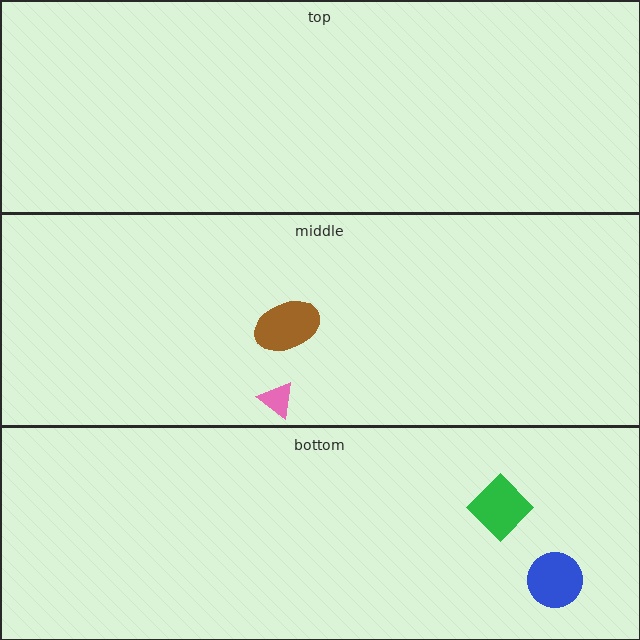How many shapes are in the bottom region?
2.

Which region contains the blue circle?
The bottom region.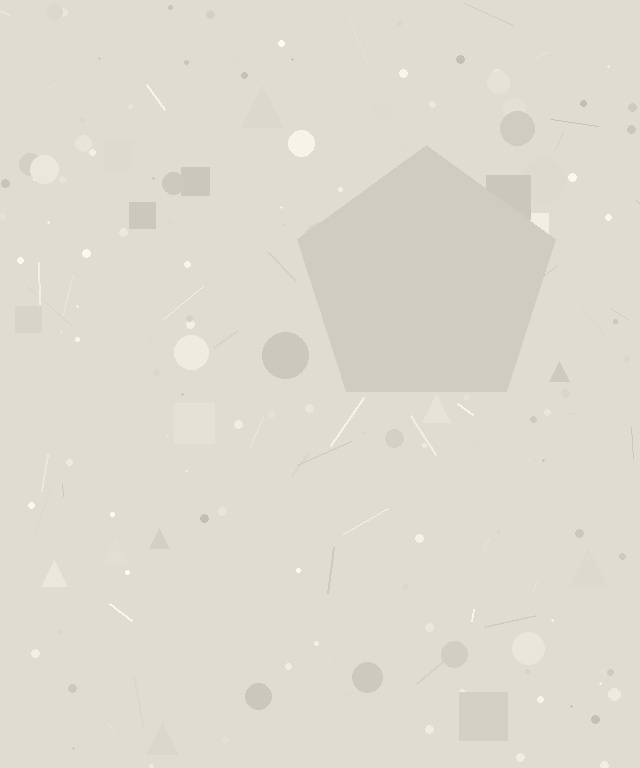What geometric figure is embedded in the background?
A pentagon is embedded in the background.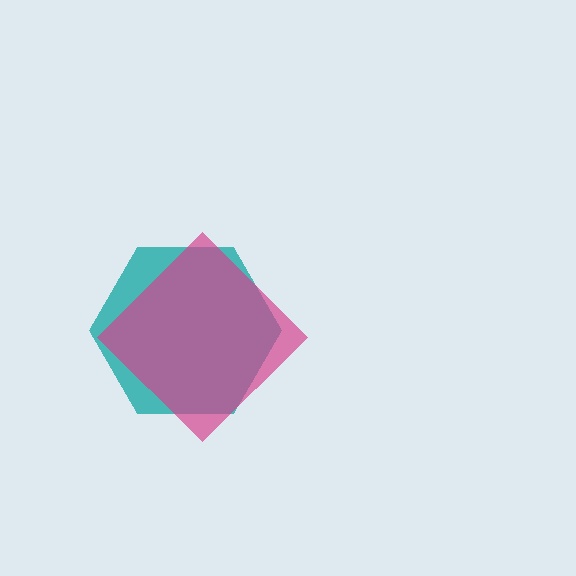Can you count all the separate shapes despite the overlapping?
Yes, there are 2 separate shapes.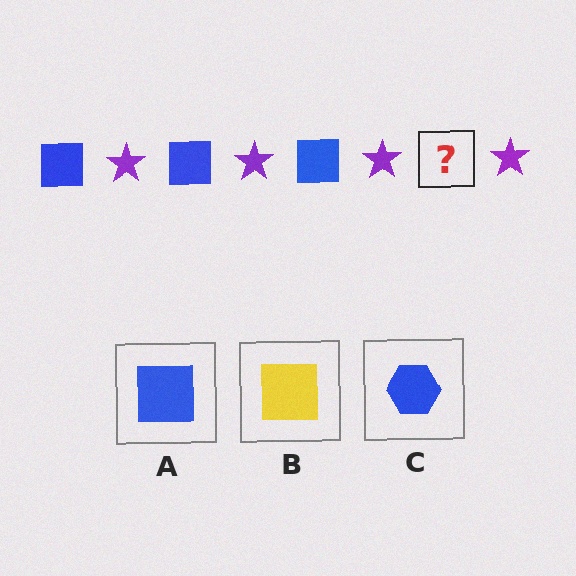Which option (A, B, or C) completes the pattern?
A.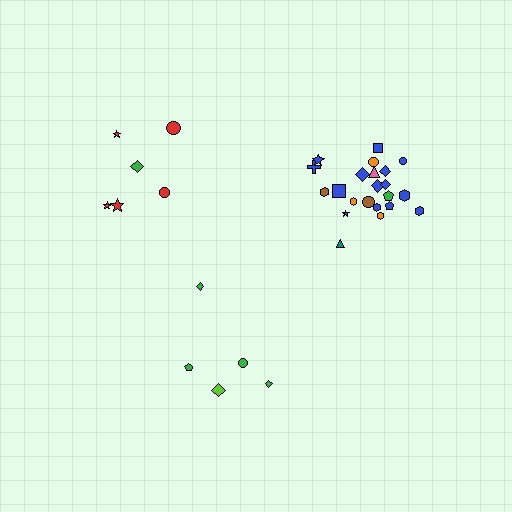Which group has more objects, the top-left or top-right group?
The top-right group.